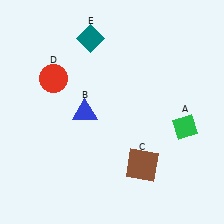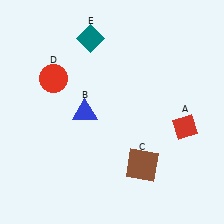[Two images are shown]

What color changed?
The diamond (A) changed from green in Image 1 to red in Image 2.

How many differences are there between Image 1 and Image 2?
There is 1 difference between the two images.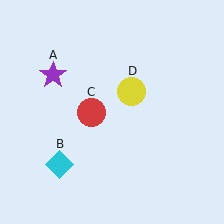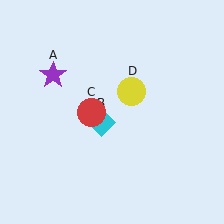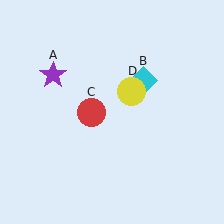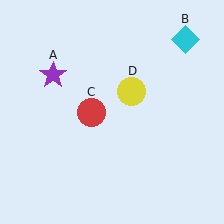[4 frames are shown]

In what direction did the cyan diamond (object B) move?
The cyan diamond (object B) moved up and to the right.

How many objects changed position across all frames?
1 object changed position: cyan diamond (object B).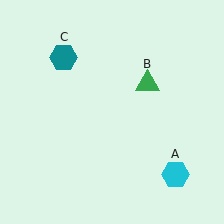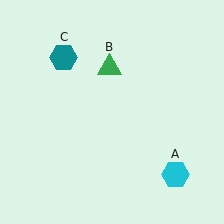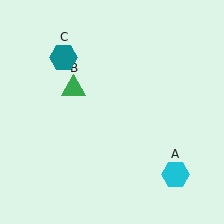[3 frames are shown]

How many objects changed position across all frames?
1 object changed position: green triangle (object B).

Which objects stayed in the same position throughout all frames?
Cyan hexagon (object A) and teal hexagon (object C) remained stationary.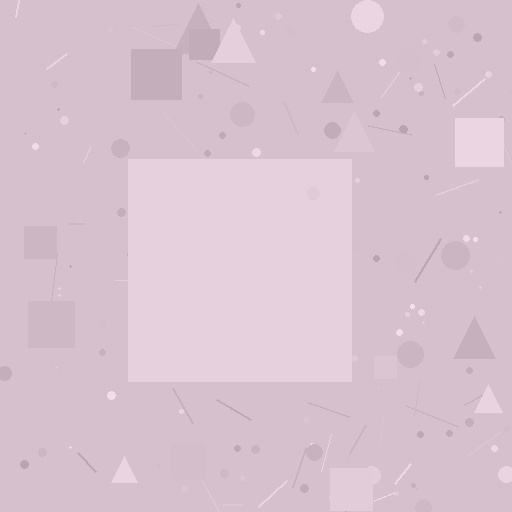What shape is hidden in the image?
A square is hidden in the image.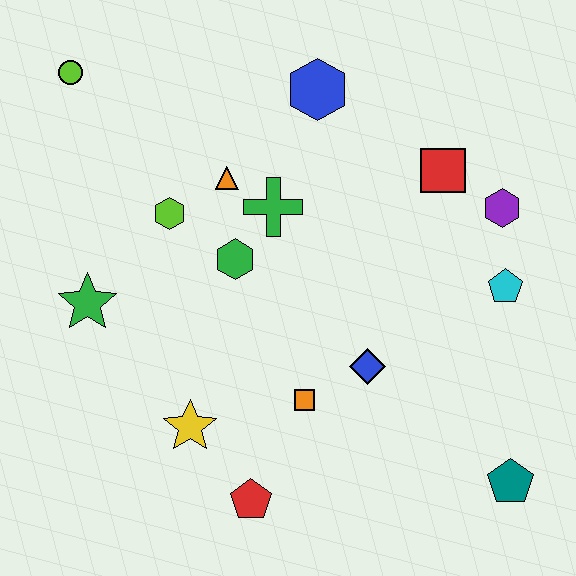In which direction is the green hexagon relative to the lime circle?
The green hexagon is below the lime circle.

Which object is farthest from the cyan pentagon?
The lime circle is farthest from the cyan pentagon.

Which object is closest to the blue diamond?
The orange square is closest to the blue diamond.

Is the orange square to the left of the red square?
Yes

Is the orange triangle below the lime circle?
Yes